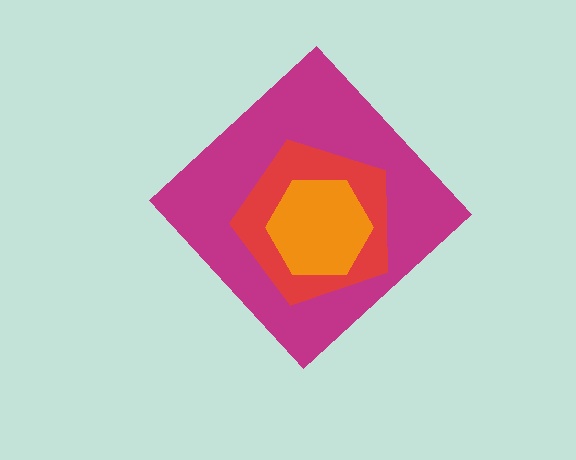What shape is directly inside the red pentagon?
The orange hexagon.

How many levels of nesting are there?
3.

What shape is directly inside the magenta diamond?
The red pentagon.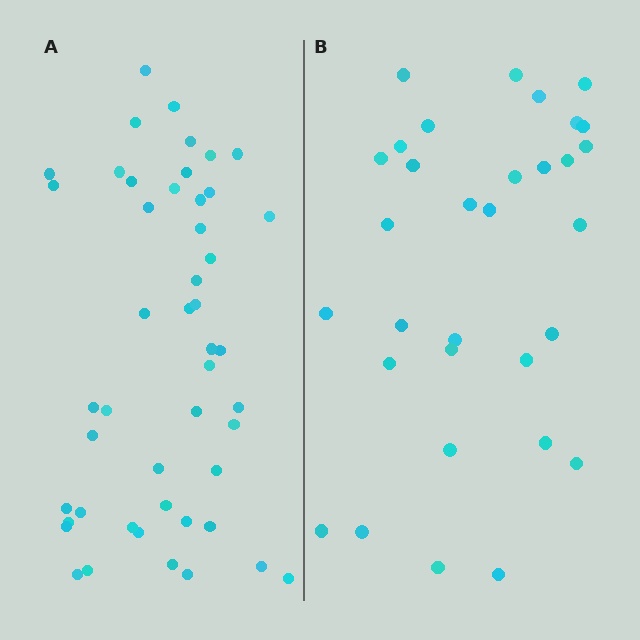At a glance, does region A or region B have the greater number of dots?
Region A (the left region) has more dots.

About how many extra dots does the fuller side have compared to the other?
Region A has approximately 15 more dots than region B.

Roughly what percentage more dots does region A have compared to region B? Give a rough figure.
About 50% more.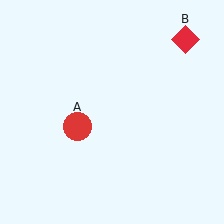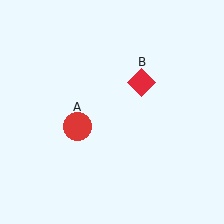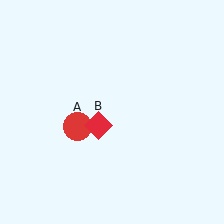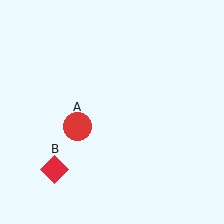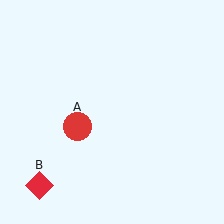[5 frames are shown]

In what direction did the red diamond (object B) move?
The red diamond (object B) moved down and to the left.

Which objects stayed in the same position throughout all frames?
Red circle (object A) remained stationary.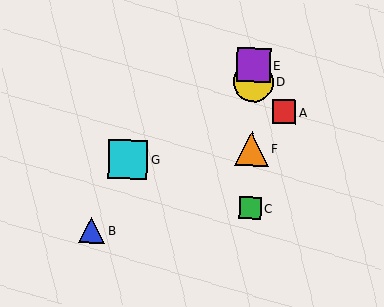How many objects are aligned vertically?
4 objects (C, D, E, F) are aligned vertically.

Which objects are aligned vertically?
Objects C, D, E, F are aligned vertically.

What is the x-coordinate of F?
Object F is at x≈251.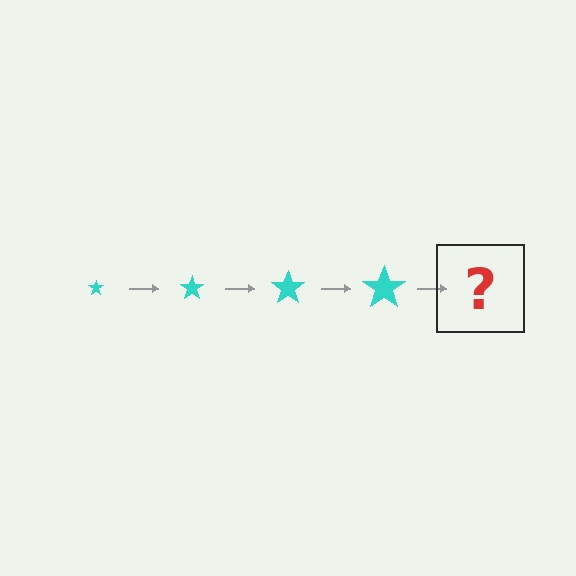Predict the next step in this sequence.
The next step is a cyan star, larger than the previous one.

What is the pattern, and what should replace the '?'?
The pattern is that the star gets progressively larger each step. The '?' should be a cyan star, larger than the previous one.